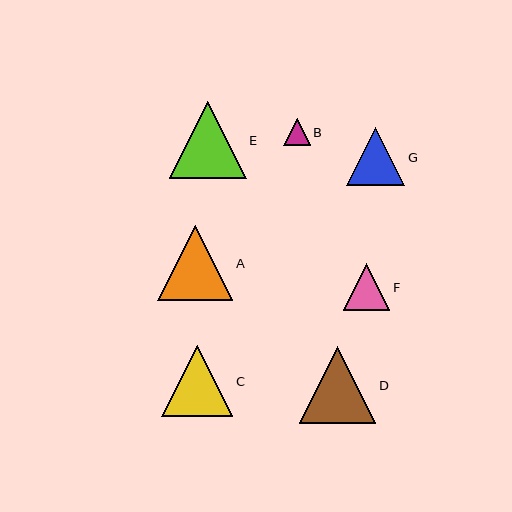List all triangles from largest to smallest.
From largest to smallest: E, D, A, C, G, F, B.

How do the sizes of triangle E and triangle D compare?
Triangle E and triangle D are approximately the same size.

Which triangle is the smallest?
Triangle B is the smallest with a size of approximately 27 pixels.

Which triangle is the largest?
Triangle E is the largest with a size of approximately 77 pixels.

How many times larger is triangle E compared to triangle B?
Triangle E is approximately 2.9 times the size of triangle B.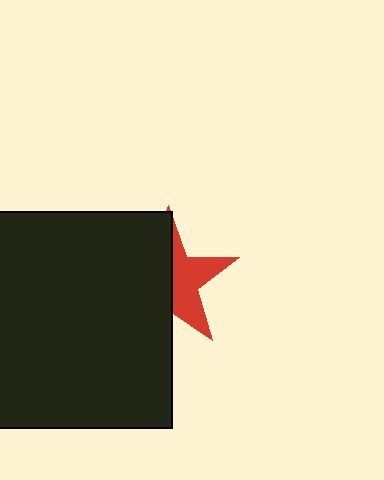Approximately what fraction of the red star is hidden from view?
Roughly 57% of the red star is hidden behind the black rectangle.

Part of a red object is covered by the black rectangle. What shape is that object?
It is a star.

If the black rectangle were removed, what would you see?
You would see the complete red star.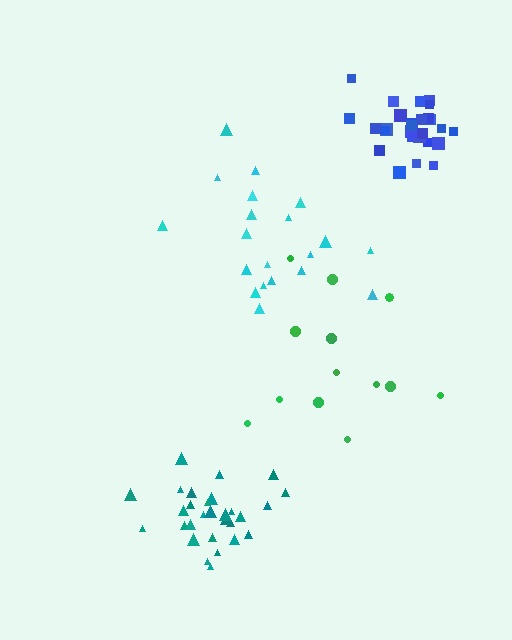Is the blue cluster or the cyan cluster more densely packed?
Blue.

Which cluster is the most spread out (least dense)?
Green.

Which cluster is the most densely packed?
Blue.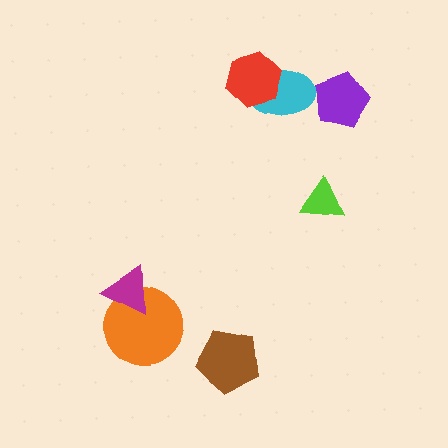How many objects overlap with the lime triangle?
0 objects overlap with the lime triangle.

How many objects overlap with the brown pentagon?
0 objects overlap with the brown pentagon.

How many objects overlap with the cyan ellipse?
1 object overlaps with the cyan ellipse.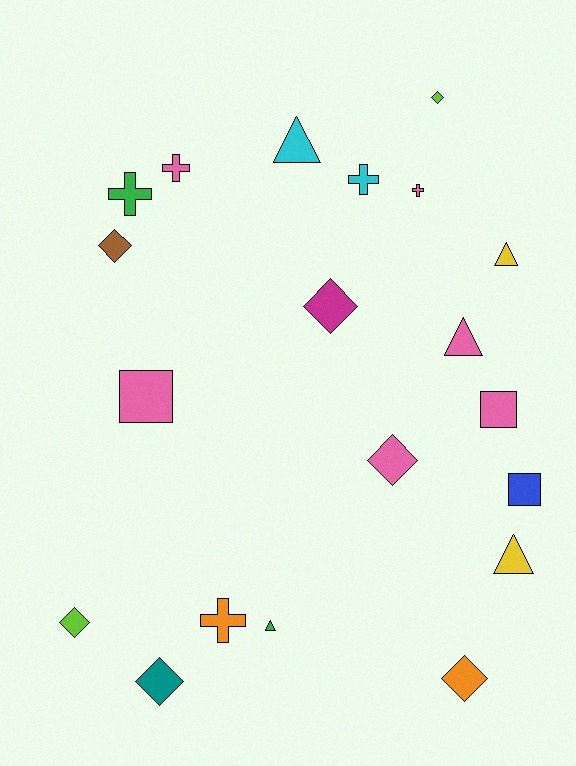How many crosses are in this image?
There are 5 crosses.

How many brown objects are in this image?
There is 1 brown object.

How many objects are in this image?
There are 20 objects.